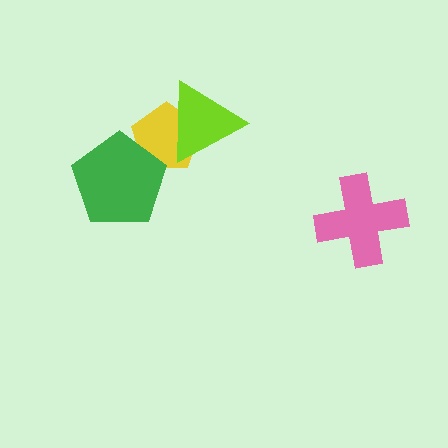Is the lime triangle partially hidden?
No, no other shape covers it.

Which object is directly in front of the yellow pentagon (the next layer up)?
The lime triangle is directly in front of the yellow pentagon.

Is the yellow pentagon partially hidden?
Yes, it is partially covered by another shape.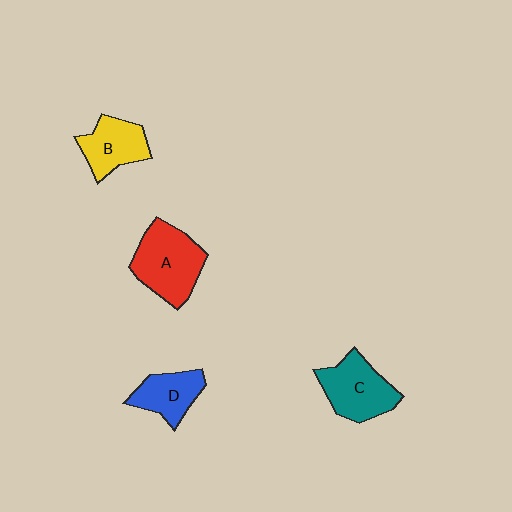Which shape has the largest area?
Shape A (red).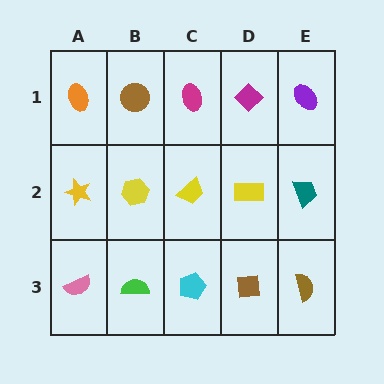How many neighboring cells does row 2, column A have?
3.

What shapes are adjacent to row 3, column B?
A yellow hexagon (row 2, column B), a pink semicircle (row 3, column A), a cyan pentagon (row 3, column C).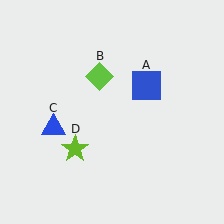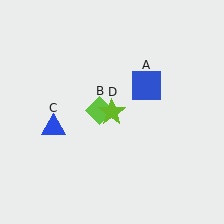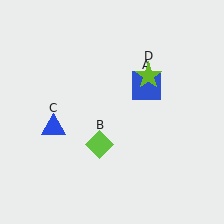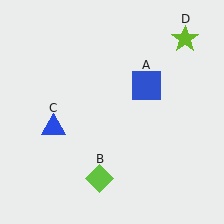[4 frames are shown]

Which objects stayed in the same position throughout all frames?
Blue square (object A) and blue triangle (object C) remained stationary.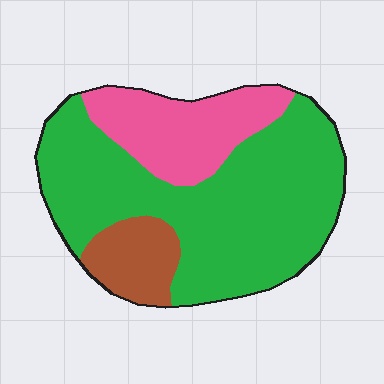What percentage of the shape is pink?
Pink takes up about one quarter (1/4) of the shape.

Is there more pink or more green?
Green.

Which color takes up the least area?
Brown, at roughly 10%.